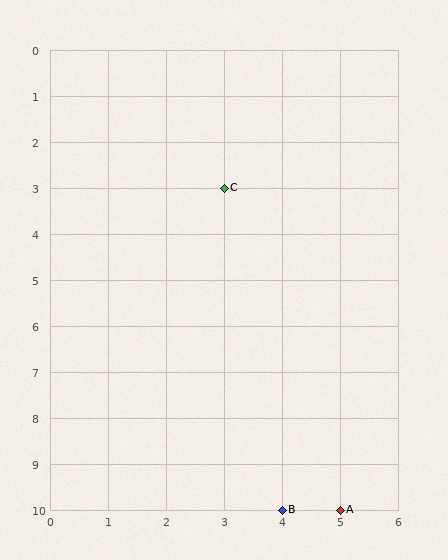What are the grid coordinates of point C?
Point C is at grid coordinates (3, 3).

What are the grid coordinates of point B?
Point B is at grid coordinates (4, 10).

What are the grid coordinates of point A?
Point A is at grid coordinates (5, 10).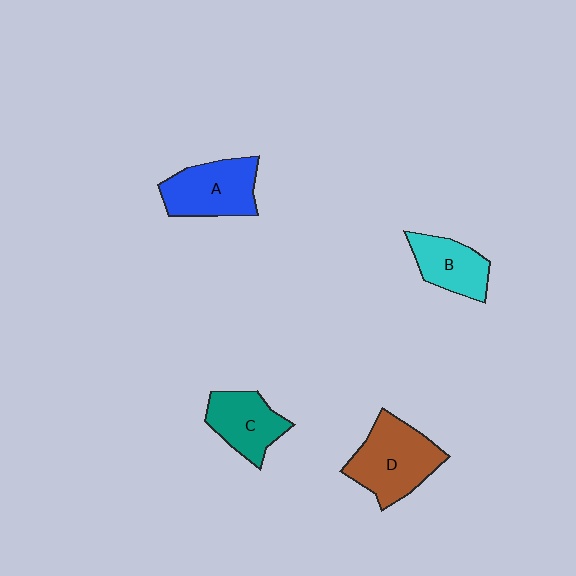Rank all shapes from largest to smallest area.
From largest to smallest: D (brown), A (blue), C (teal), B (cyan).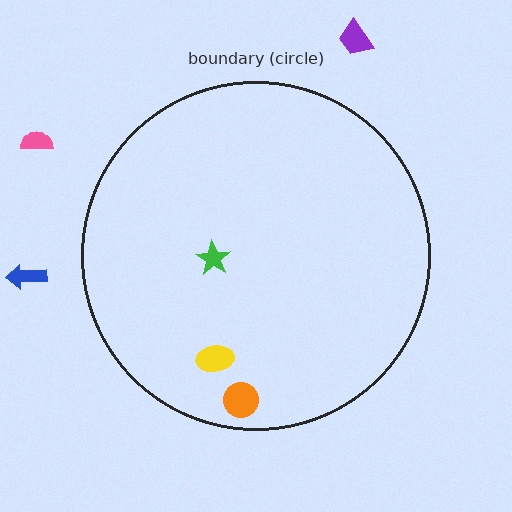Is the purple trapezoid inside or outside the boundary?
Outside.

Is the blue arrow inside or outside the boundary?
Outside.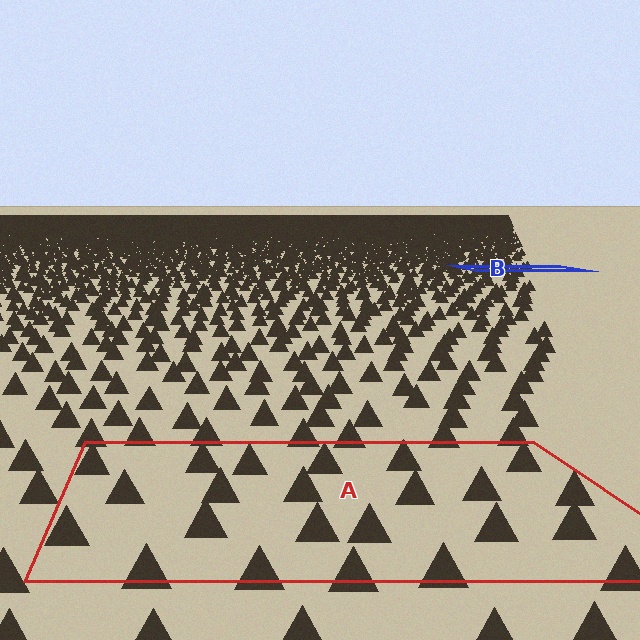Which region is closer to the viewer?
Region A is closer. The texture elements there are larger and more spread out.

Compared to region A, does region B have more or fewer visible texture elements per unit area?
Region B has more texture elements per unit area — they are packed more densely because it is farther away.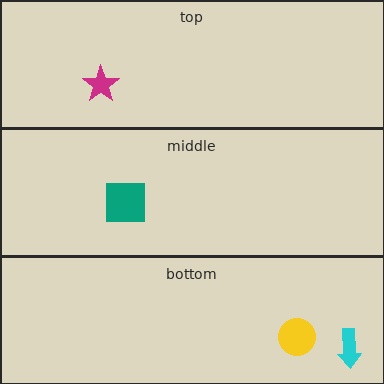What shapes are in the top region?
The magenta star.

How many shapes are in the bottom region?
2.